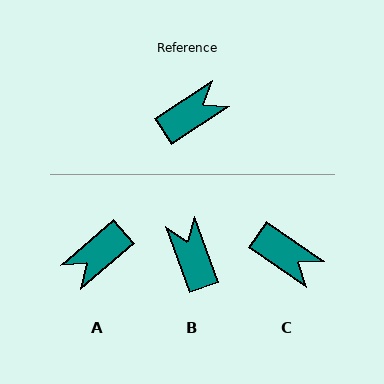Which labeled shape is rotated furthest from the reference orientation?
A, about 173 degrees away.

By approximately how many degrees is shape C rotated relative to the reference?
Approximately 68 degrees clockwise.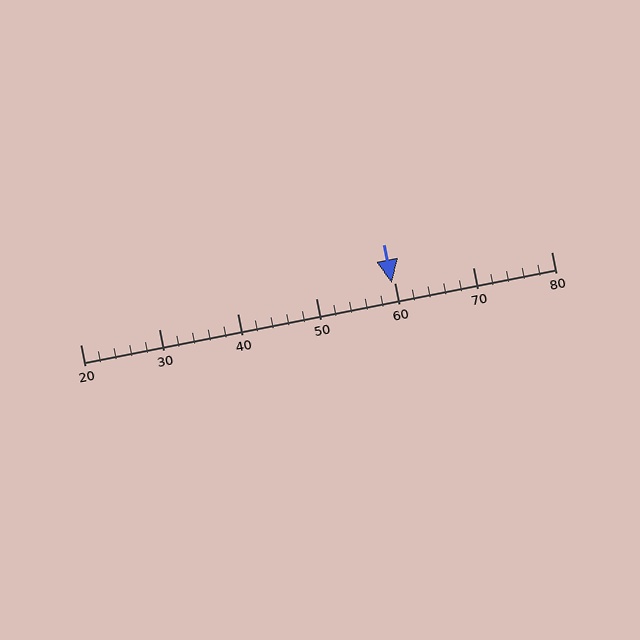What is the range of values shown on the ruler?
The ruler shows values from 20 to 80.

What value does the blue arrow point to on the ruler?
The blue arrow points to approximately 60.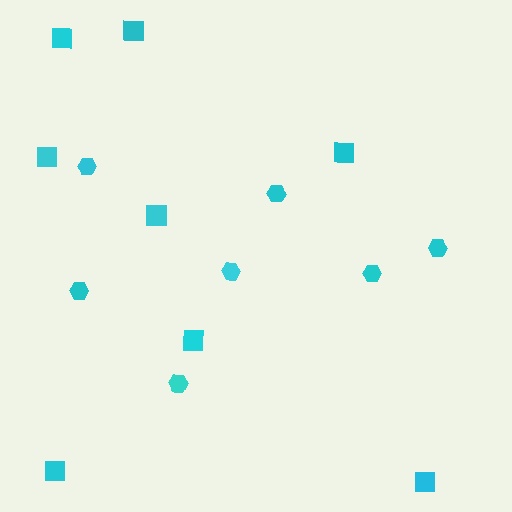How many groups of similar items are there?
There are 2 groups: one group of hexagons (7) and one group of squares (8).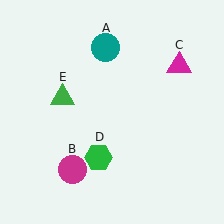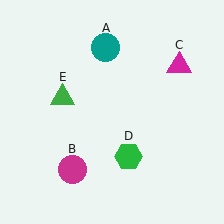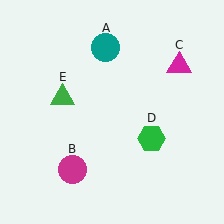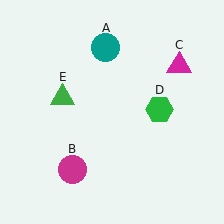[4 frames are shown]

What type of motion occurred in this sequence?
The green hexagon (object D) rotated counterclockwise around the center of the scene.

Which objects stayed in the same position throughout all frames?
Teal circle (object A) and magenta circle (object B) and magenta triangle (object C) and green triangle (object E) remained stationary.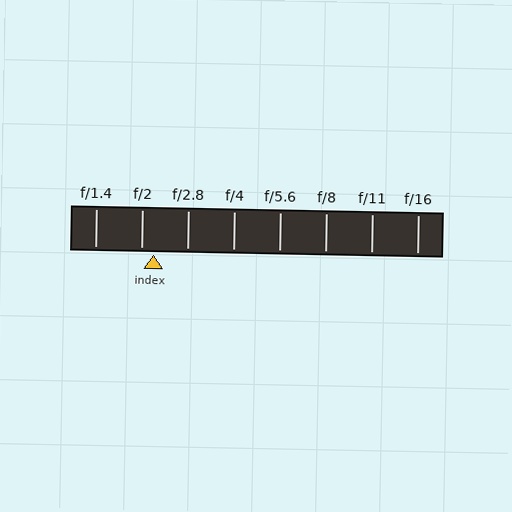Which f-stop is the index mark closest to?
The index mark is closest to f/2.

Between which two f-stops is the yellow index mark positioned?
The index mark is between f/2 and f/2.8.